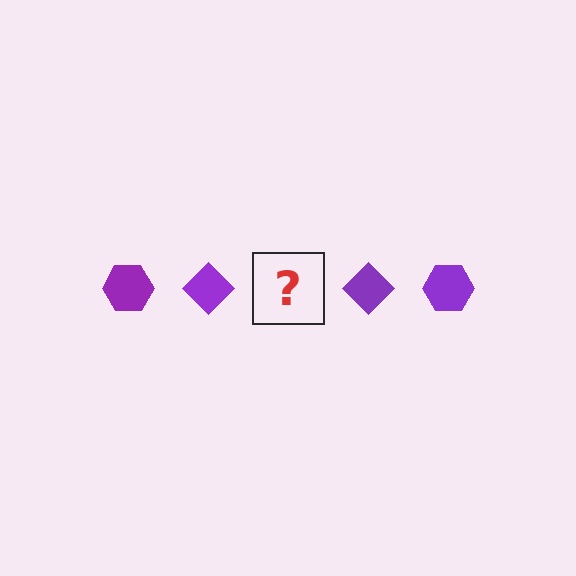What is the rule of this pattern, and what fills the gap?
The rule is that the pattern cycles through hexagon, diamond shapes in purple. The gap should be filled with a purple hexagon.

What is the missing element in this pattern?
The missing element is a purple hexagon.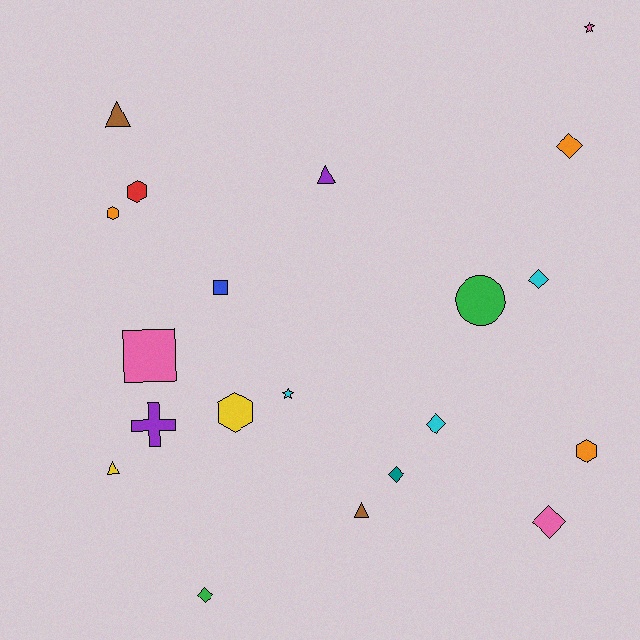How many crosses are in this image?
There is 1 cross.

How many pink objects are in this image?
There are 3 pink objects.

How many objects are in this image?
There are 20 objects.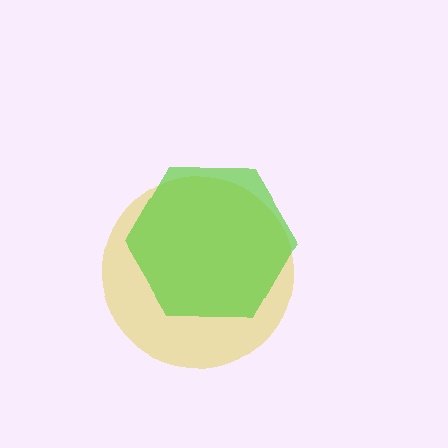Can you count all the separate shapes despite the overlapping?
Yes, there are 2 separate shapes.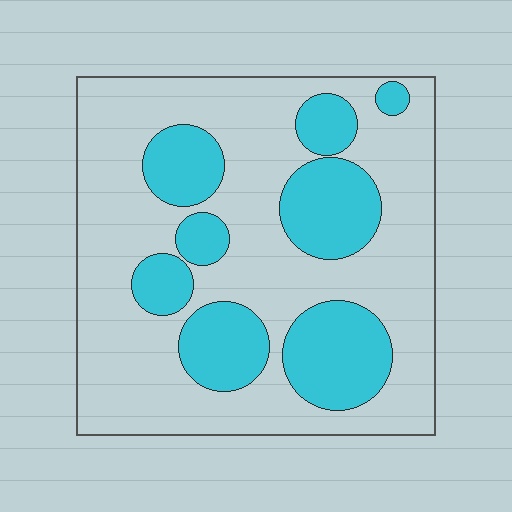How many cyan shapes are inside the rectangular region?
8.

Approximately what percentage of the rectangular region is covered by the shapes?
Approximately 30%.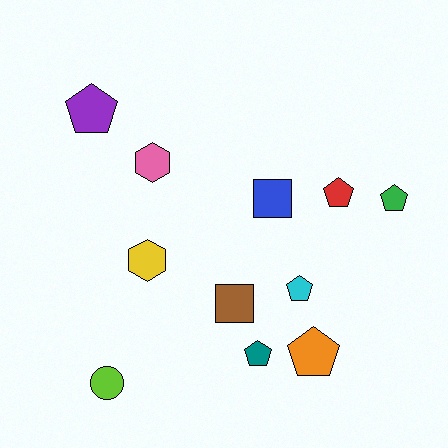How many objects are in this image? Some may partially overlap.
There are 11 objects.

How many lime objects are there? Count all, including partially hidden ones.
There is 1 lime object.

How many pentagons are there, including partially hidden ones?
There are 6 pentagons.